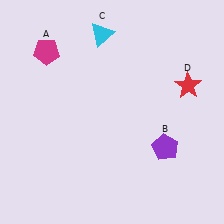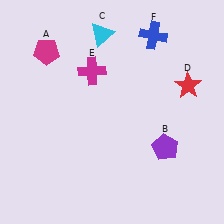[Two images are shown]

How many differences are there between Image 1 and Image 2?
There are 2 differences between the two images.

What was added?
A magenta cross (E), a blue cross (F) were added in Image 2.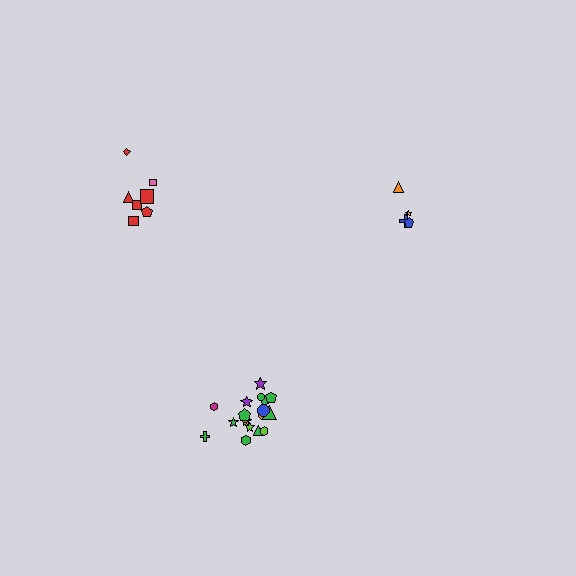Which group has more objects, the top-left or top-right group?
The top-left group.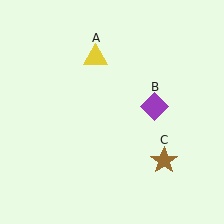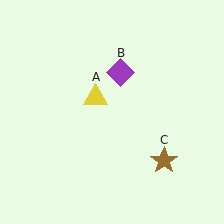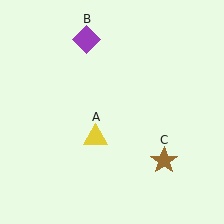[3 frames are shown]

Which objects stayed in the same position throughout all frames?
Brown star (object C) remained stationary.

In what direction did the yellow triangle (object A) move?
The yellow triangle (object A) moved down.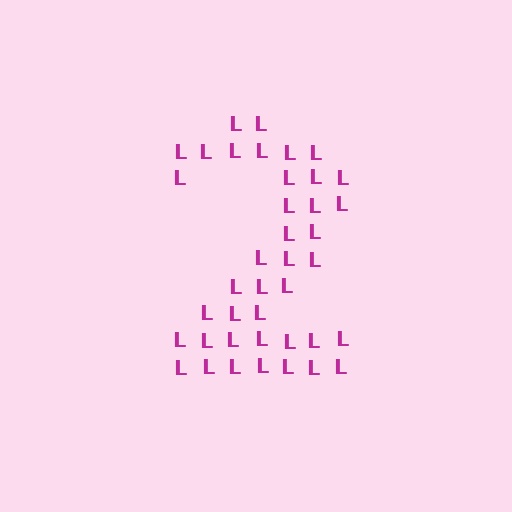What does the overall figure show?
The overall figure shows the digit 2.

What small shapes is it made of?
It is made of small letter L's.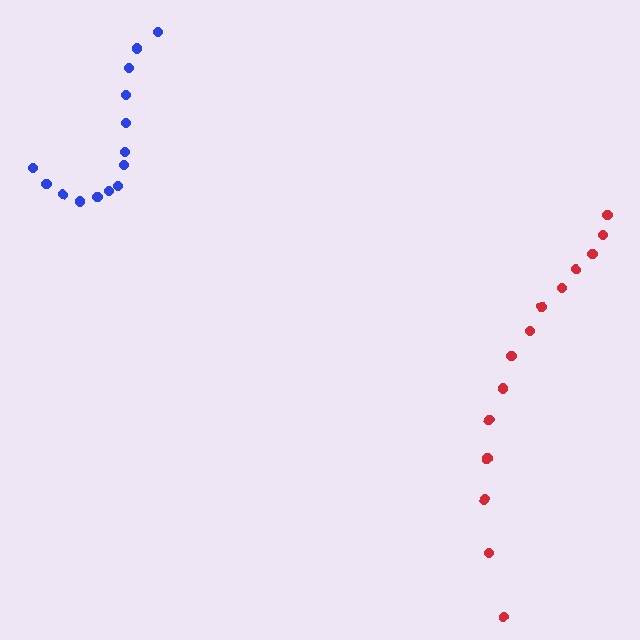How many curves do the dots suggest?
There are 2 distinct paths.